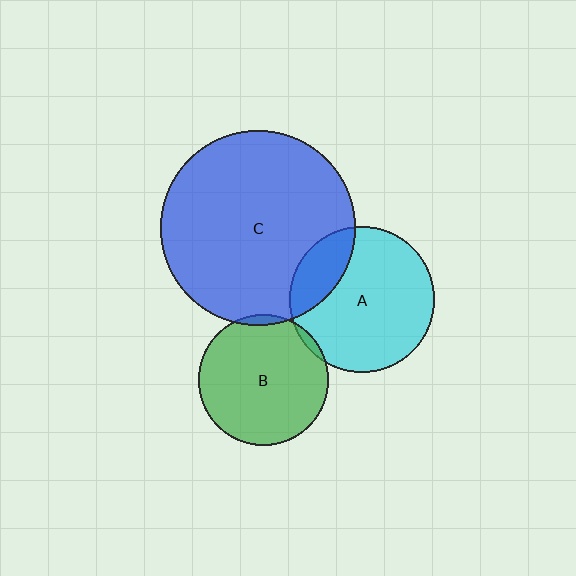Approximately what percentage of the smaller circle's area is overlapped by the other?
Approximately 20%.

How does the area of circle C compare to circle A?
Approximately 1.8 times.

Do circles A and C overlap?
Yes.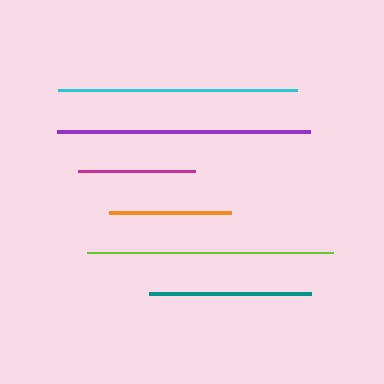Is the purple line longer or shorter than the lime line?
The purple line is longer than the lime line.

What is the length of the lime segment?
The lime segment is approximately 246 pixels long.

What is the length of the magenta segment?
The magenta segment is approximately 117 pixels long.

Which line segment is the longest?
The purple line is the longest at approximately 253 pixels.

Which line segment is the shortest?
The magenta line is the shortest at approximately 117 pixels.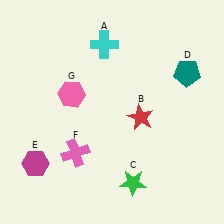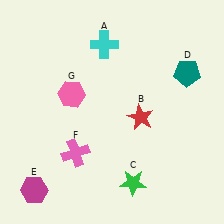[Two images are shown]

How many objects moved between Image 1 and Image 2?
1 object moved between the two images.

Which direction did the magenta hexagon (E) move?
The magenta hexagon (E) moved down.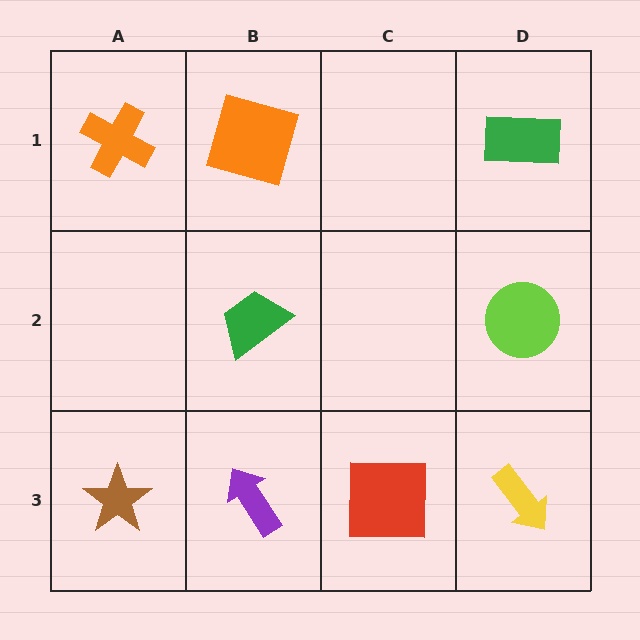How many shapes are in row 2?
2 shapes.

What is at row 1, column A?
An orange cross.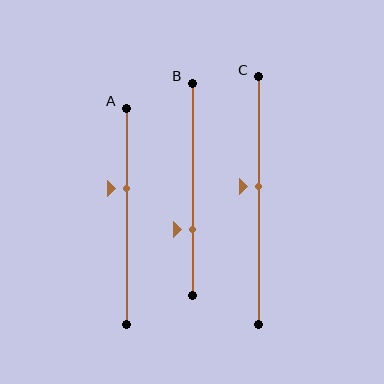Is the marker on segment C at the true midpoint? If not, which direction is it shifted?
No, the marker on segment C is shifted upward by about 6% of the segment length.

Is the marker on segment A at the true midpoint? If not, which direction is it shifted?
No, the marker on segment A is shifted upward by about 13% of the segment length.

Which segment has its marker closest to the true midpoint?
Segment C has its marker closest to the true midpoint.